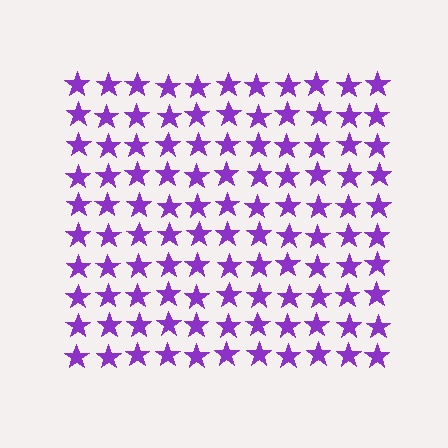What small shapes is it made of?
It is made of small stars.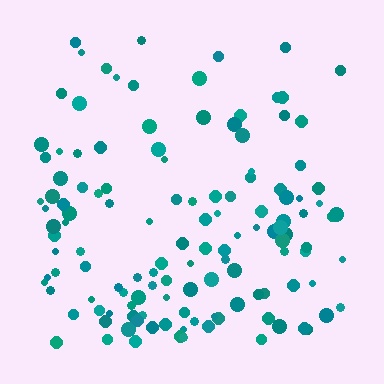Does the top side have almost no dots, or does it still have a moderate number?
Still a moderate number, just noticeably fewer than the bottom.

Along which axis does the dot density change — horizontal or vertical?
Vertical.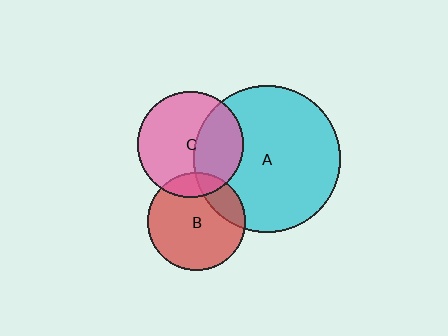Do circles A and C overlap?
Yes.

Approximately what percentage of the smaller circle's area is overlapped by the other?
Approximately 35%.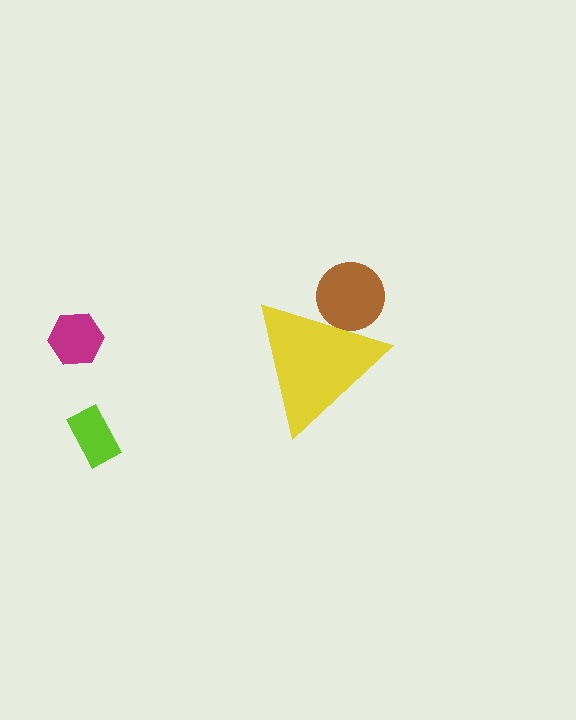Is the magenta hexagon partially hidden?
No, the magenta hexagon is fully visible.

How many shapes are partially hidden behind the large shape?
1 shape is partially hidden.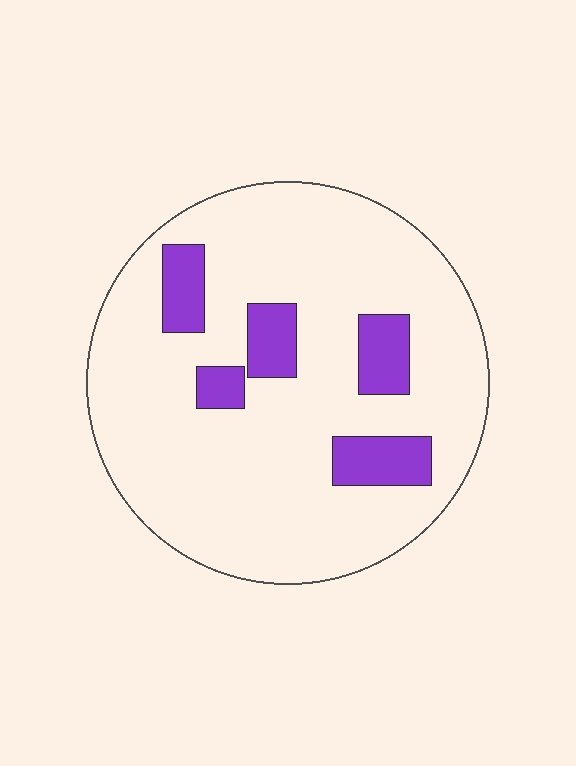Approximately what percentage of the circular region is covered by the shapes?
Approximately 15%.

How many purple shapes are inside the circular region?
5.